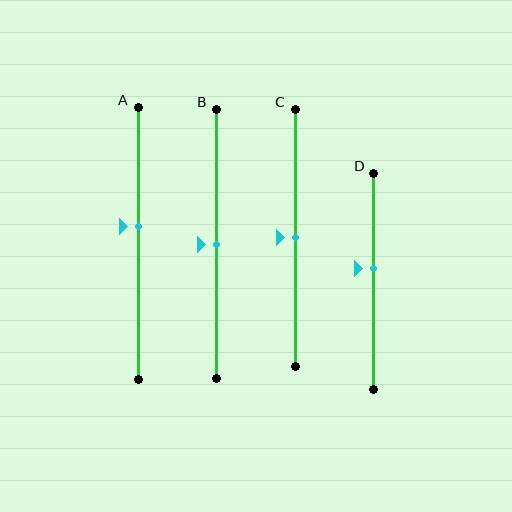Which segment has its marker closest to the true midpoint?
Segment B has its marker closest to the true midpoint.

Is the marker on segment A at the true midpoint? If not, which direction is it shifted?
No, the marker on segment A is shifted upward by about 6% of the segment length.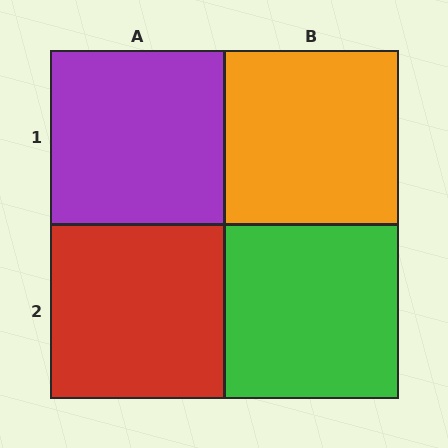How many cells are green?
1 cell is green.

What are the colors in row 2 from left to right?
Red, green.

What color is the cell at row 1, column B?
Orange.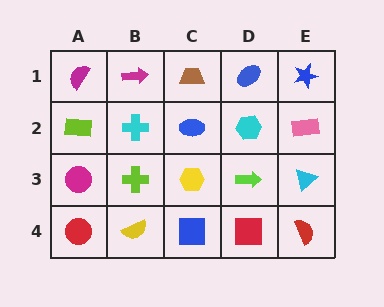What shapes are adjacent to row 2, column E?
A blue star (row 1, column E), a cyan triangle (row 3, column E), a cyan hexagon (row 2, column D).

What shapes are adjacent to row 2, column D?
A blue ellipse (row 1, column D), a lime arrow (row 3, column D), a blue ellipse (row 2, column C), a pink rectangle (row 2, column E).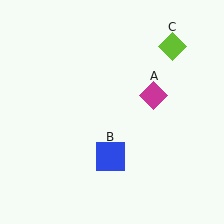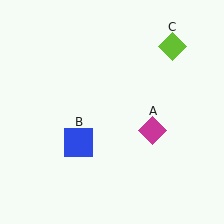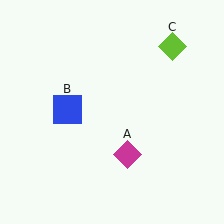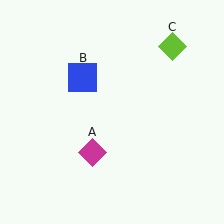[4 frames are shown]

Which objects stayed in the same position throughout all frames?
Lime diamond (object C) remained stationary.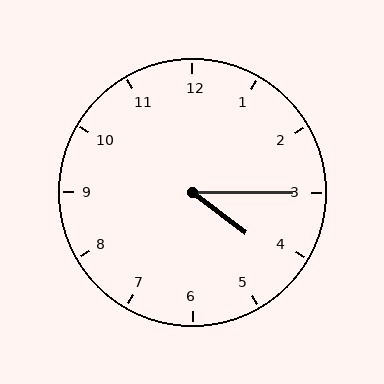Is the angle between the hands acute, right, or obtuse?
It is acute.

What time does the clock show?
4:15.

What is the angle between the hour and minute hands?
Approximately 38 degrees.